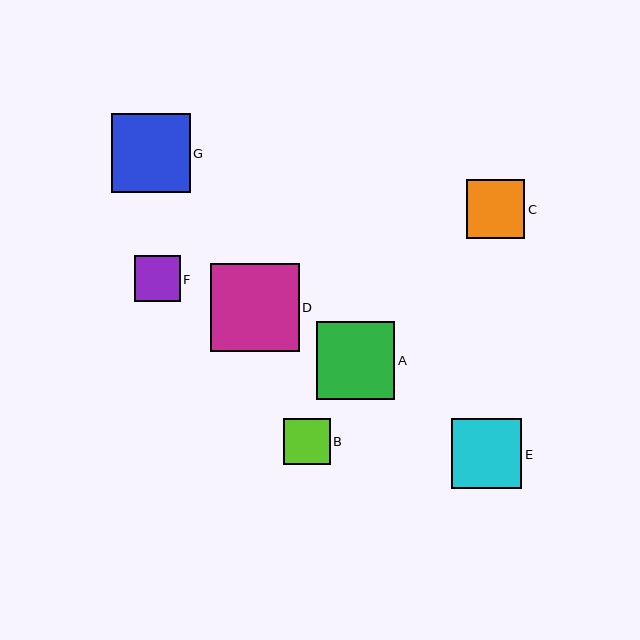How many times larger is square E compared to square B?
Square E is approximately 1.5 times the size of square B.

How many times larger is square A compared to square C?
Square A is approximately 1.3 times the size of square C.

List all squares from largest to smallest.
From largest to smallest: D, G, A, E, C, B, F.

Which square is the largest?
Square D is the largest with a size of approximately 89 pixels.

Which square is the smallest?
Square F is the smallest with a size of approximately 46 pixels.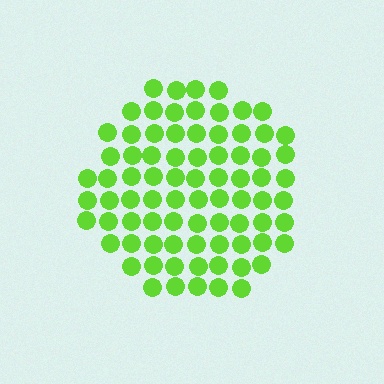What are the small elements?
The small elements are circles.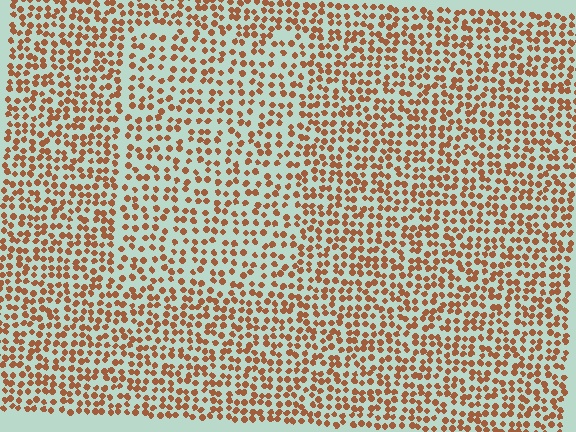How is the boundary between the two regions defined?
The boundary is defined by a change in element density (approximately 1.4x ratio). All elements are the same color, size, and shape.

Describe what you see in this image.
The image contains small brown elements arranged at two different densities. A rectangle-shaped region is visible where the elements are less densely packed than the surrounding area.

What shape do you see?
I see a rectangle.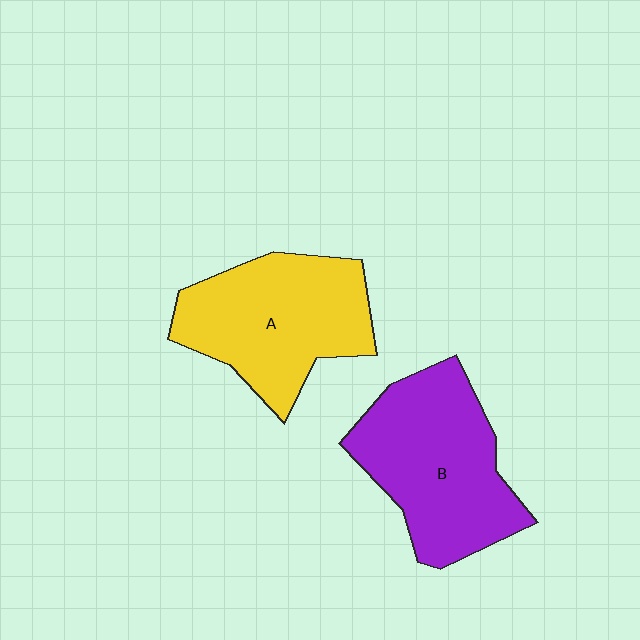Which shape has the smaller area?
Shape A (yellow).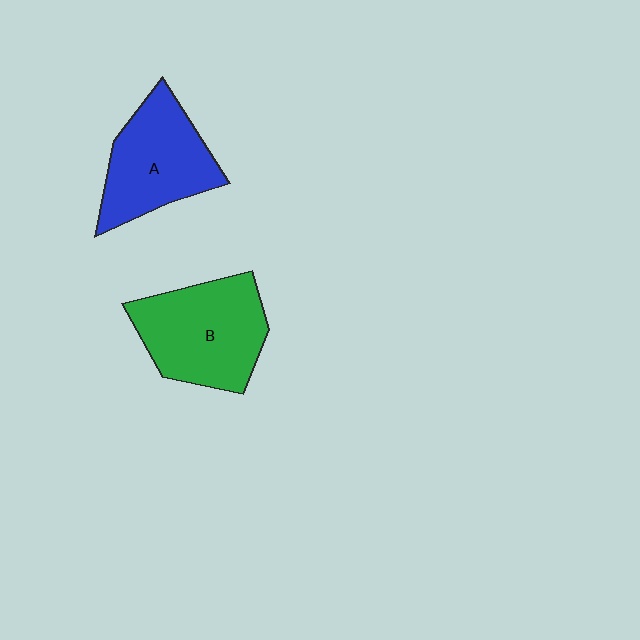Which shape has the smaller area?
Shape A (blue).